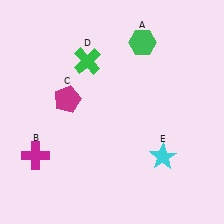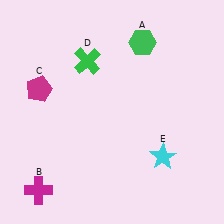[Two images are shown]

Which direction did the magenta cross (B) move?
The magenta cross (B) moved down.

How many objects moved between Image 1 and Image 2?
2 objects moved between the two images.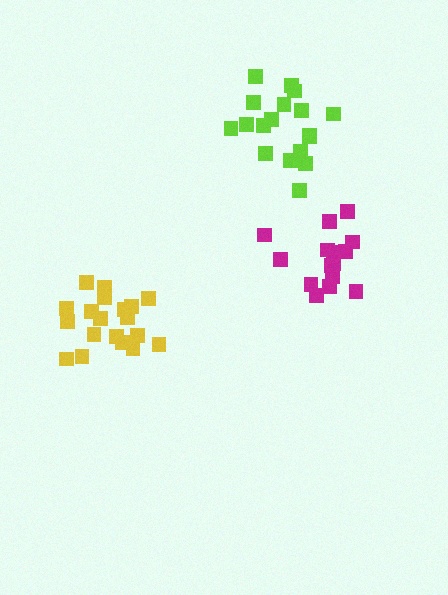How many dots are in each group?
Group 1: 19 dots, Group 2: 15 dots, Group 3: 19 dots (53 total).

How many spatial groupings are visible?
There are 3 spatial groupings.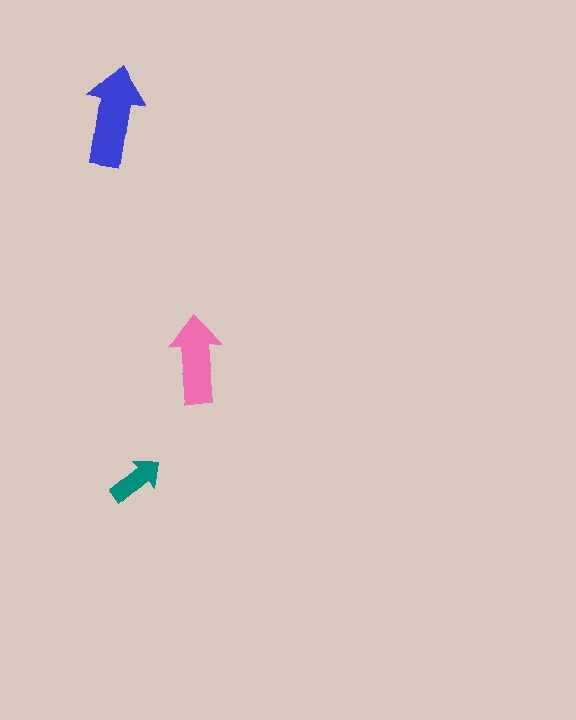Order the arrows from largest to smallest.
the blue one, the pink one, the teal one.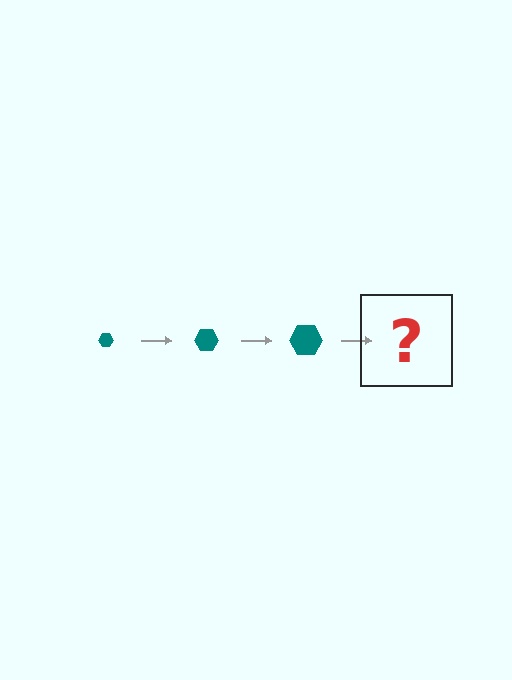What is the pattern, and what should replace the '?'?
The pattern is that the hexagon gets progressively larger each step. The '?' should be a teal hexagon, larger than the previous one.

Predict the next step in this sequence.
The next step is a teal hexagon, larger than the previous one.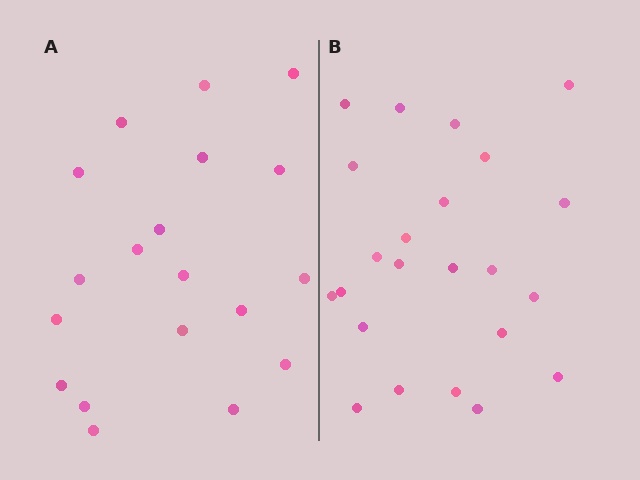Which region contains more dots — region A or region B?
Region B (the right region) has more dots.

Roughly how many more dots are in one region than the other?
Region B has about 4 more dots than region A.